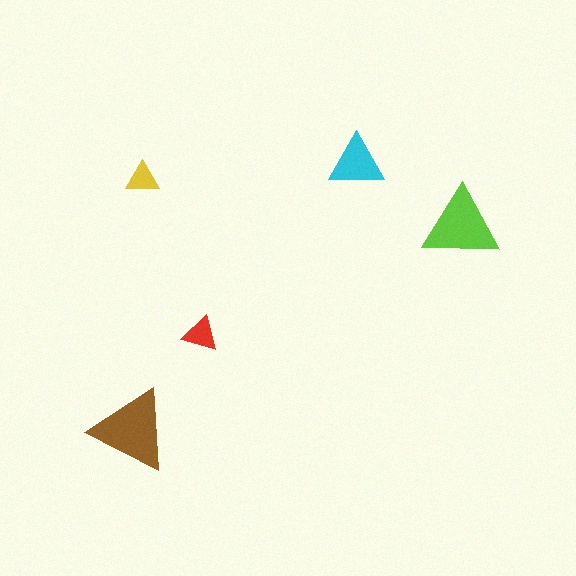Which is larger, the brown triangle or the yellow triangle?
The brown one.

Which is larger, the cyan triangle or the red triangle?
The cyan one.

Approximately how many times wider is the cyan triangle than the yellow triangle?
About 1.5 times wider.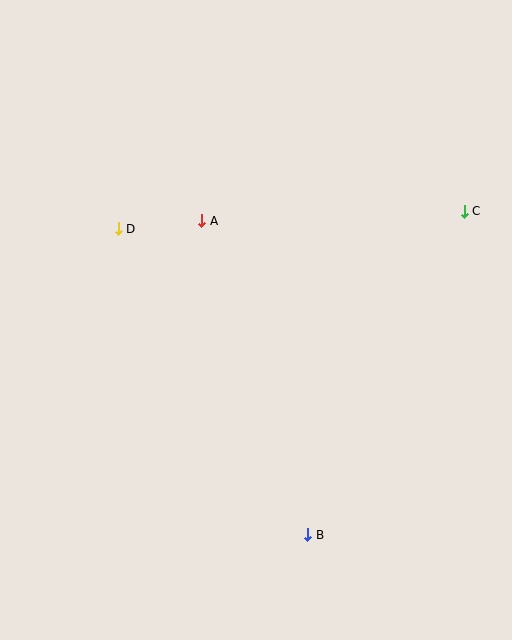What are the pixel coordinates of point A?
Point A is at (202, 221).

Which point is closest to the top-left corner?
Point D is closest to the top-left corner.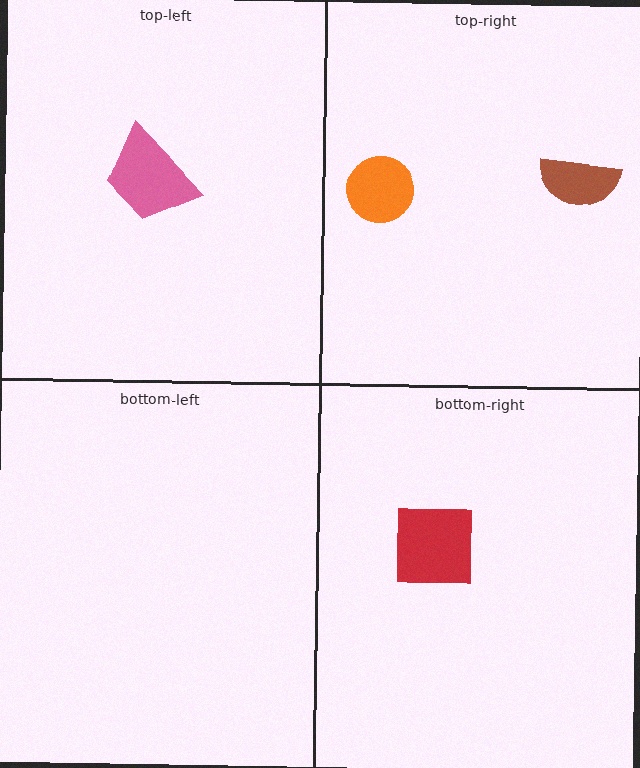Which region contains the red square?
The bottom-right region.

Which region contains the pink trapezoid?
The top-left region.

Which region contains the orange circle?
The top-right region.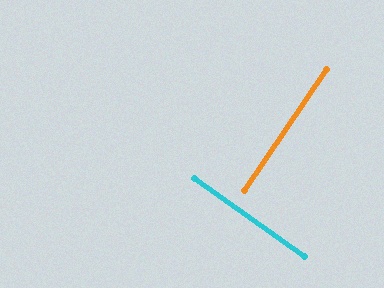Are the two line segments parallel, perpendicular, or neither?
Perpendicular — they meet at approximately 89°.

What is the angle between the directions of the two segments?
Approximately 89 degrees.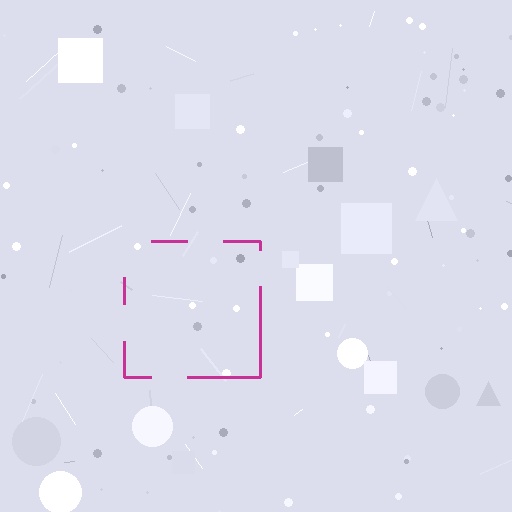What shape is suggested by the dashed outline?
The dashed outline suggests a square.